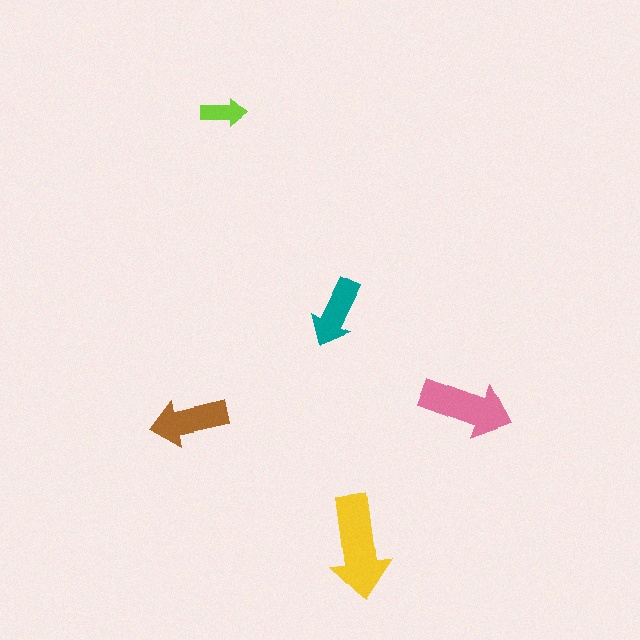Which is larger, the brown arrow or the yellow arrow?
The yellow one.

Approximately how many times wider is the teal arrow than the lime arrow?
About 1.5 times wider.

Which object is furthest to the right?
The pink arrow is rightmost.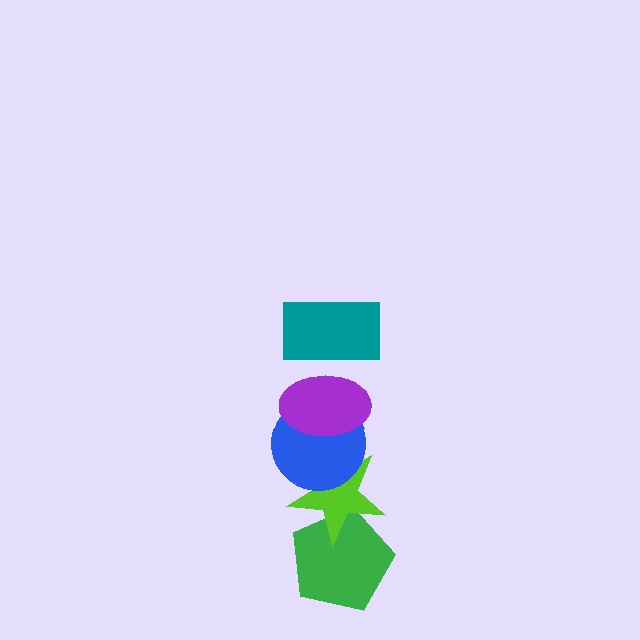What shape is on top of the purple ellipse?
The teal rectangle is on top of the purple ellipse.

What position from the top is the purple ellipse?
The purple ellipse is 2nd from the top.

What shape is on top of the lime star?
The blue circle is on top of the lime star.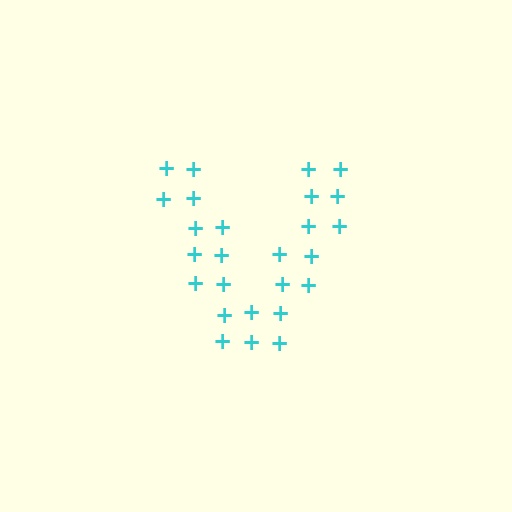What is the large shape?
The large shape is the letter V.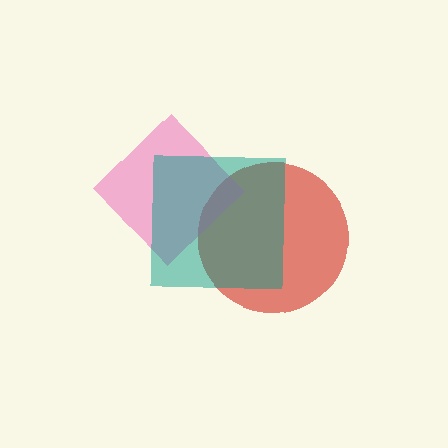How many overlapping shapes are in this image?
There are 3 overlapping shapes in the image.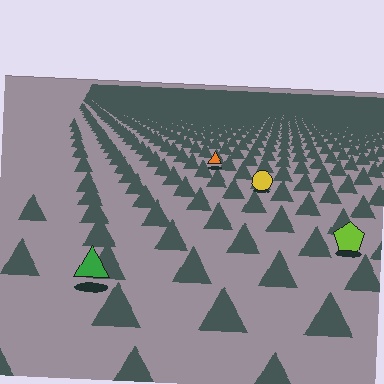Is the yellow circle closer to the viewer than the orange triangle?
Yes. The yellow circle is closer — you can tell from the texture gradient: the ground texture is coarser near it.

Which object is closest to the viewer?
The green triangle is closest. The texture marks near it are larger and more spread out.